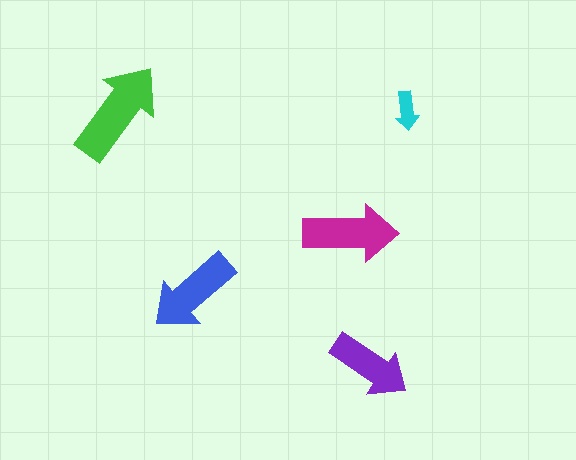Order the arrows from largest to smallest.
the green one, the magenta one, the blue one, the purple one, the cyan one.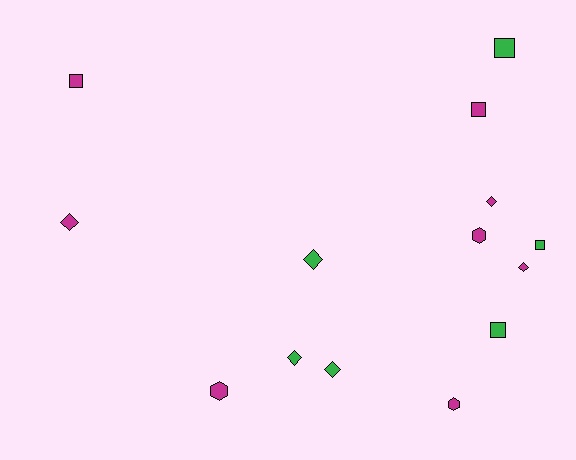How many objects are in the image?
There are 14 objects.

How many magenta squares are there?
There are 2 magenta squares.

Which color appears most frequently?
Magenta, with 8 objects.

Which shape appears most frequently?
Diamond, with 6 objects.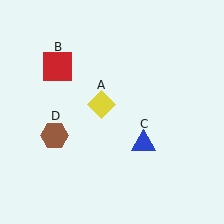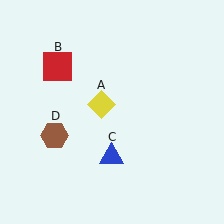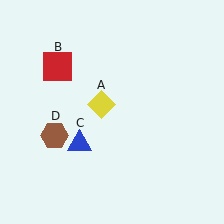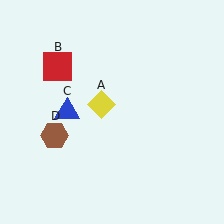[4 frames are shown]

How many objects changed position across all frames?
1 object changed position: blue triangle (object C).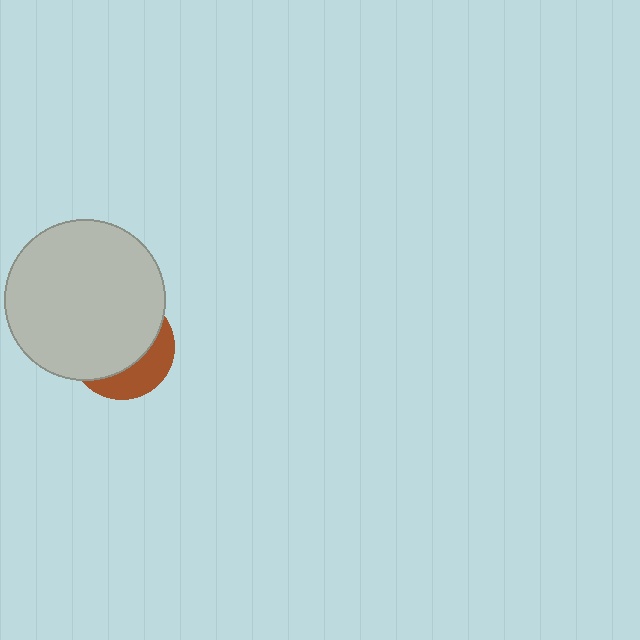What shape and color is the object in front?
The object in front is a light gray circle.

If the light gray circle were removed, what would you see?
You would see the complete brown circle.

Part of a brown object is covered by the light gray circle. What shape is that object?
It is a circle.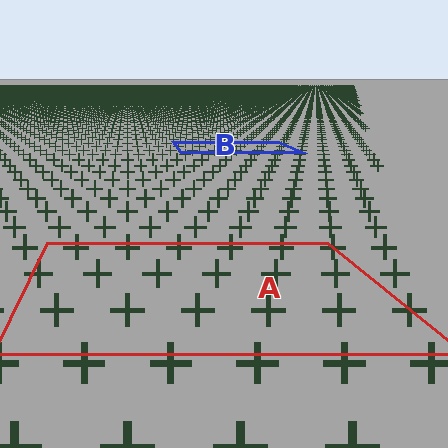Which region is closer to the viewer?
Region A is closer. The texture elements there are larger and more spread out.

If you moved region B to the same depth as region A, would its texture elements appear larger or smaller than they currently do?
They would appear larger. At a closer depth, the same texture elements are projected at a bigger on-screen size.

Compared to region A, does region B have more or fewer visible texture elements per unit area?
Region B has more texture elements per unit area — they are packed more densely because it is farther away.